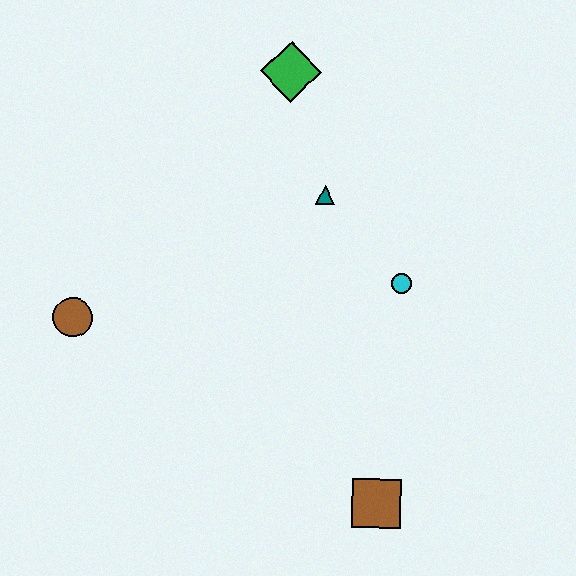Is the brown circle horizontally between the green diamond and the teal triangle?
No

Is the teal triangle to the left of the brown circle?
No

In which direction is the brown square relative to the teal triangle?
The brown square is below the teal triangle.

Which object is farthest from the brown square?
The green diamond is farthest from the brown square.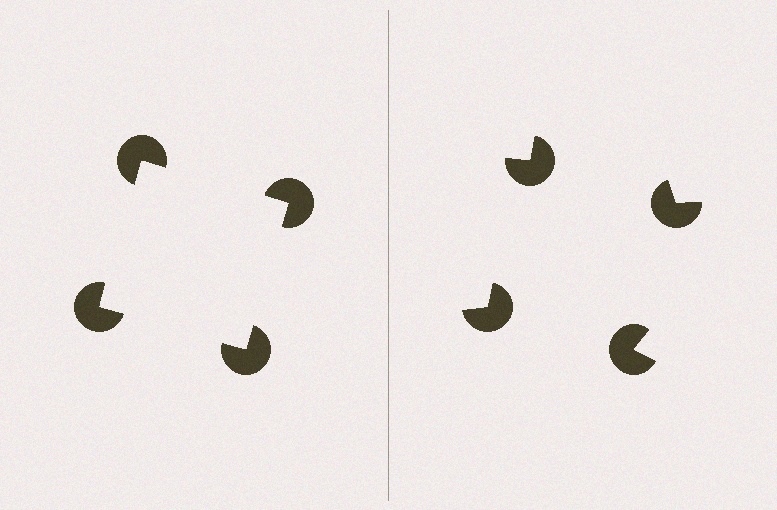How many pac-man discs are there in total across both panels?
8 — 4 on each side.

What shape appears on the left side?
An illusory square.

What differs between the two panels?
The pac-man discs are positioned identically on both sides; only the wedge orientations differ. On the left they align to a square; on the right they are misaligned.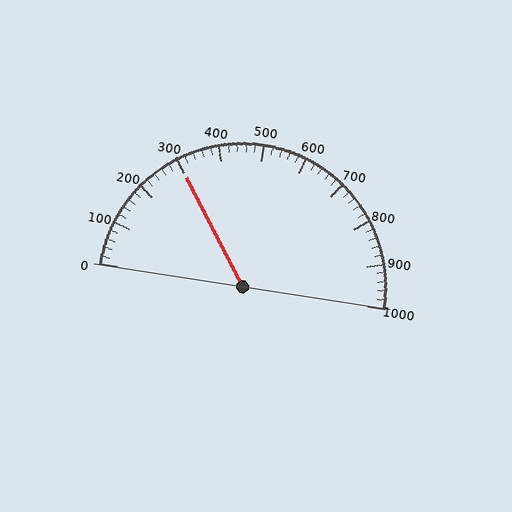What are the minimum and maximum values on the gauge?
The gauge ranges from 0 to 1000.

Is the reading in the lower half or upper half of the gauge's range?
The reading is in the lower half of the range (0 to 1000).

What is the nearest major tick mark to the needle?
The nearest major tick mark is 300.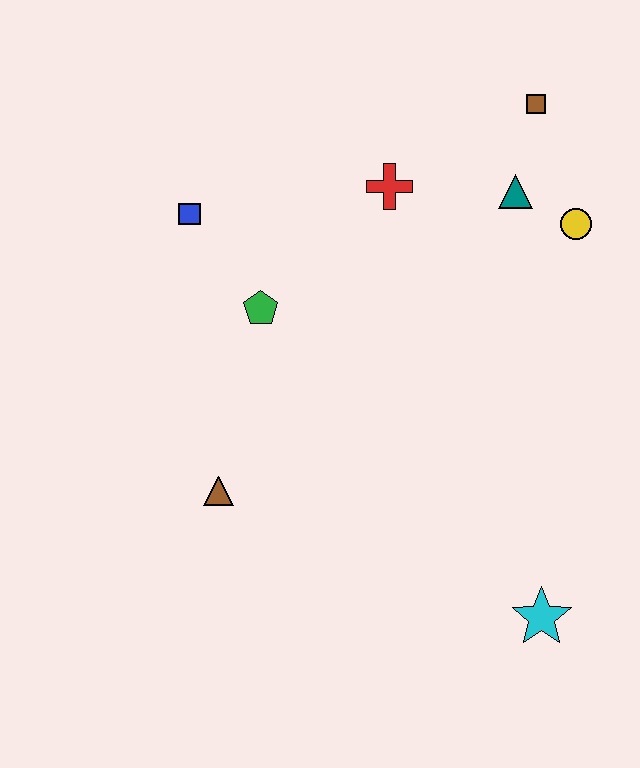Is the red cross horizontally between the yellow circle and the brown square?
No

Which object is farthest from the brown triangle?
The brown square is farthest from the brown triangle.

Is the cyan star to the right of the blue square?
Yes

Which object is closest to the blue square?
The green pentagon is closest to the blue square.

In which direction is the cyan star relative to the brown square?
The cyan star is below the brown square.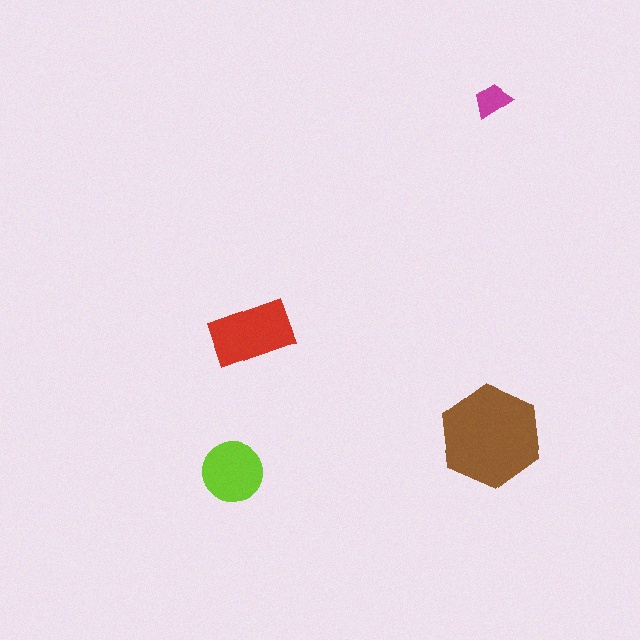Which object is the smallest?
The magenta trapezoid.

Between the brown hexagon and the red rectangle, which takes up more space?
The brown hexagon.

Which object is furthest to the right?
The brown hexagon is rightmost.